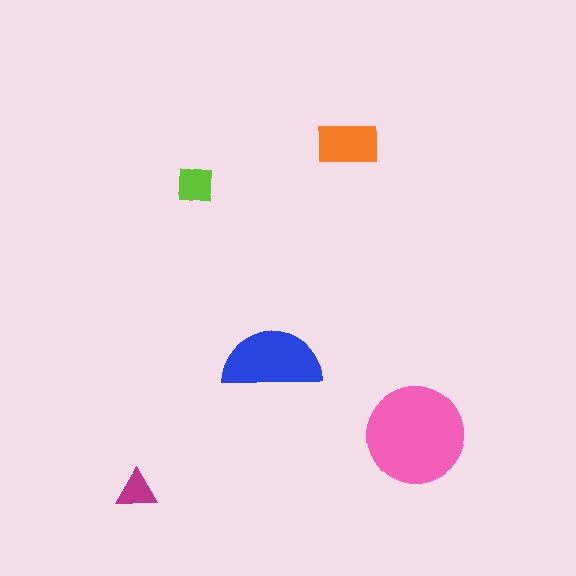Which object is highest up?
The orange rectangle is topmost.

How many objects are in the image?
There are 5 objects in the image.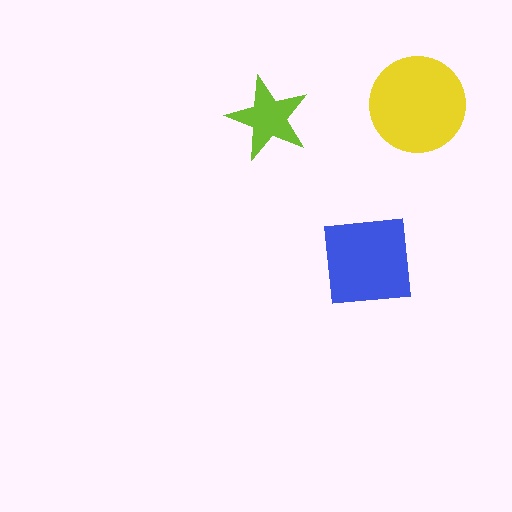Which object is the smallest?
The lime star.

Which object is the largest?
The yellow circle.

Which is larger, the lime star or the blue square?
The blue square.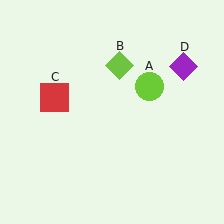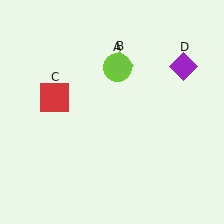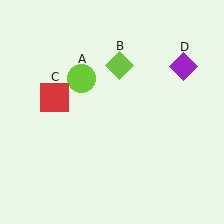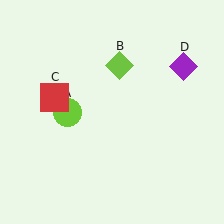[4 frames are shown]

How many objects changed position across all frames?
1 object changed position: lime circle (object A).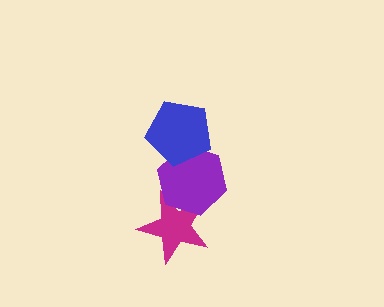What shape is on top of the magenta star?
The purple hexagon is on top of the magenta star.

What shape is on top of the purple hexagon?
The blue pentagon is on top of the purple hexagon.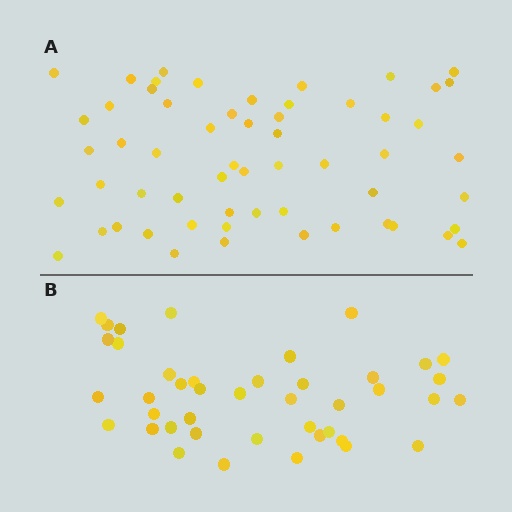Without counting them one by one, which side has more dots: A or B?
Region A (the top region) has more dots.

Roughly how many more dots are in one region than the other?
Region A has approximately 15 more dots than region B.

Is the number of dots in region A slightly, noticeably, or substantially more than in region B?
Region A has noticeably more, but not dramatically so. The ratio is roughly 1.4 to 1.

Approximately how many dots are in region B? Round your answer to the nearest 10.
About 40 dots. (The exact count is 42, which rounds to 40.)